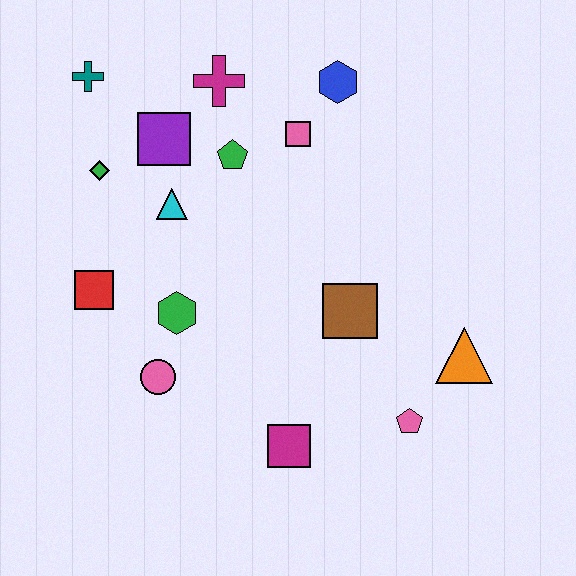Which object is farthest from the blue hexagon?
The magenta square is farthest from the blue hexagon.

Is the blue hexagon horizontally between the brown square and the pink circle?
Yes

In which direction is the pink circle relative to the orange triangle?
The pink circle is to the left of the orange triangle.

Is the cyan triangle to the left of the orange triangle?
Yes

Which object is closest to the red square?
The green hexagon is closest to the red square.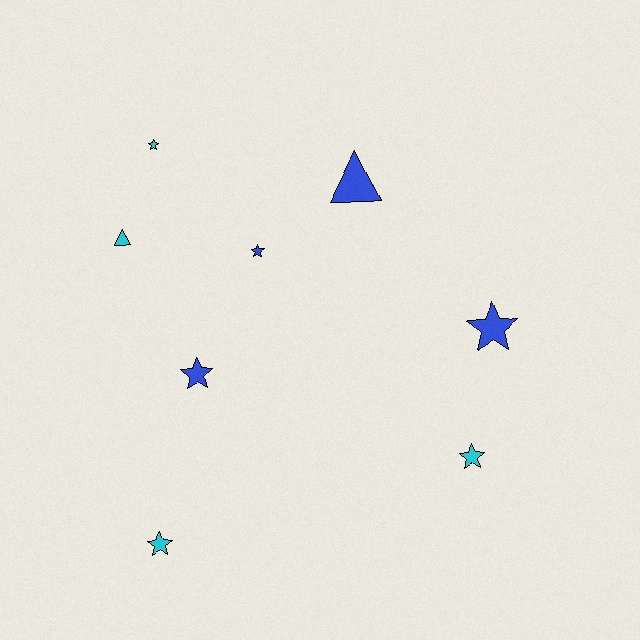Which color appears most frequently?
Cyan, with 4 objects.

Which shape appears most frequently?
Star, with 6 objects.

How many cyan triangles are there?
There is 1 cyan triangle.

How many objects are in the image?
There are 8 objects.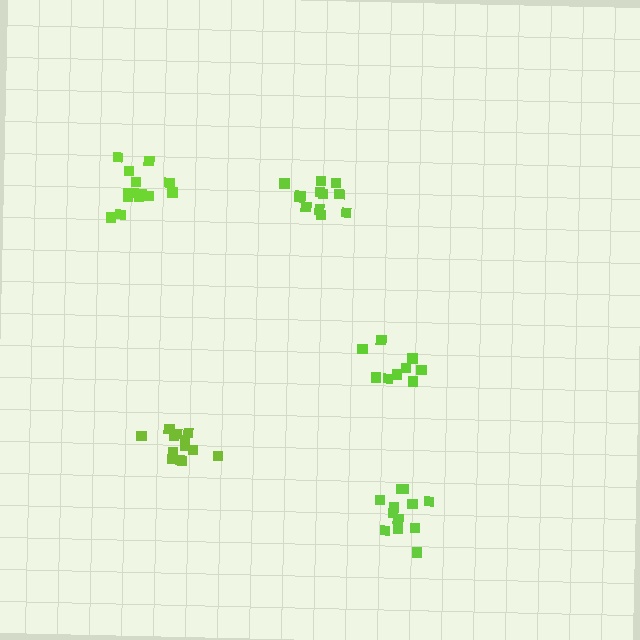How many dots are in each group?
Group 1: 14 dots, Group 2: 12 dots, Group 3: 10 dots, Group 4: 12 dots, Group 5: 13 dots (61 total).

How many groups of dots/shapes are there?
There are 5 groups.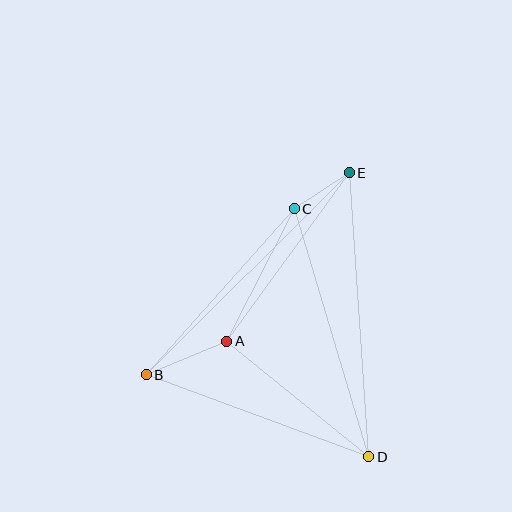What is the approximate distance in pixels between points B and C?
The distance between B and C is approximately 222 pixels.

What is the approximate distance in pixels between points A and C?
The distance between A and C is approximately 148 pixels.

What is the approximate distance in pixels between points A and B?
The distance between A and B is approximately 87 pixels.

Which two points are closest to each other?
Points C and E are closest to each other.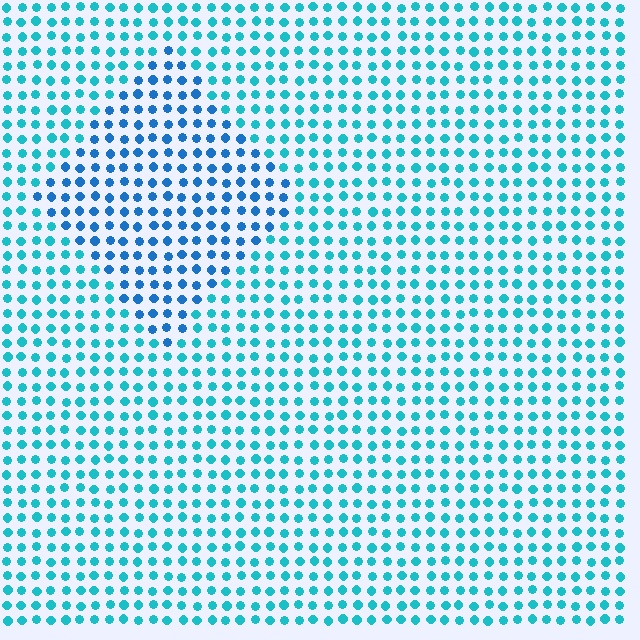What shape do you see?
I see a diamond.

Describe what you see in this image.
The image is filled with small cyan elements in a uniform arrangement. A diamond-shaped region is visible where the elements are tinted to a slightly different hue, forming a subtle color boundary.